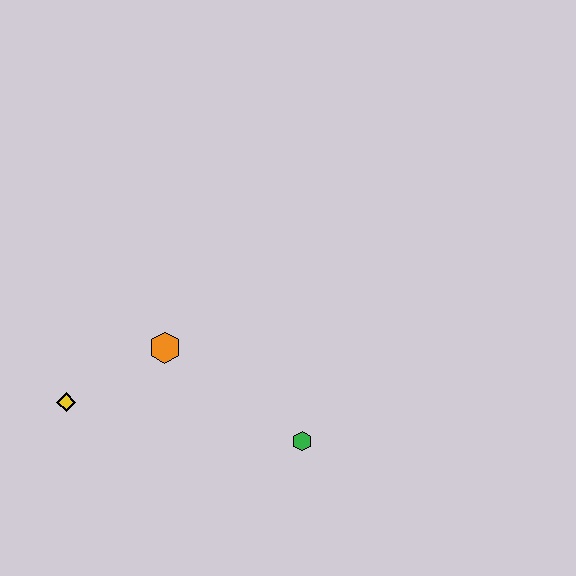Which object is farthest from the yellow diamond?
The green hexagon is farthest from the yellow diamond.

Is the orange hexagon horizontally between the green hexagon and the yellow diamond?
Yes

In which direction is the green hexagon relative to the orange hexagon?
The green hexagon is to the right of the orange hexagon.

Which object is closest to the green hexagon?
The orange hexagon is closest to the green hexagon.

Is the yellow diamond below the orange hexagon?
Yes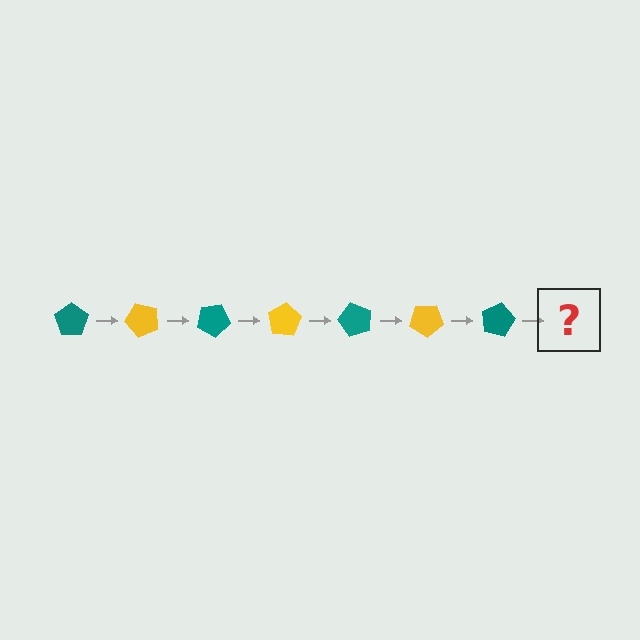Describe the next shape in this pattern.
It should be a yellow pentagon, rotated 350 degrees from the start.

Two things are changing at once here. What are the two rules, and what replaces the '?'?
The two rules are that it rotates 50 degrees each step and the color cycles through teal and yellow. The '?' should be a yellow pentagon, rotated 350 degrees from the start.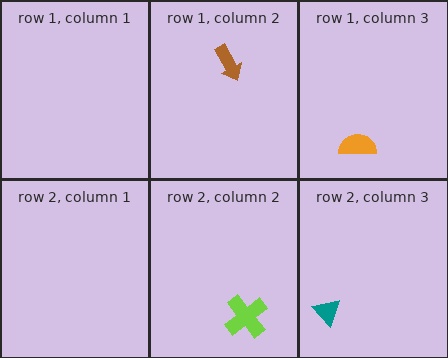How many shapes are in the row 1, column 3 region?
1.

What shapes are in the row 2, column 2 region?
The lime cross.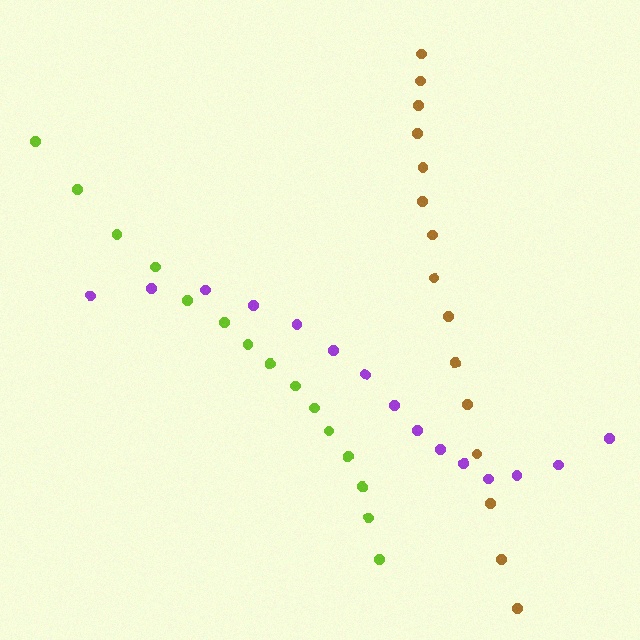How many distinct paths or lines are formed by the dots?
There are 3 distinct paths.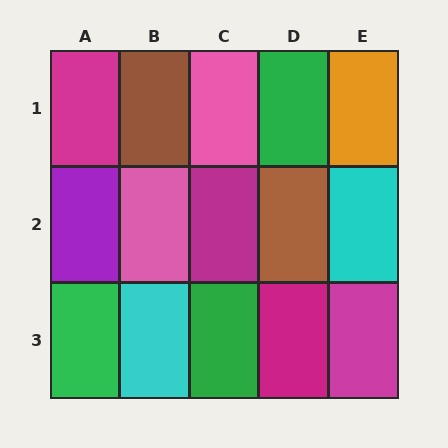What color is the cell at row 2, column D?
Brown.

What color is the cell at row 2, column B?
Pink.